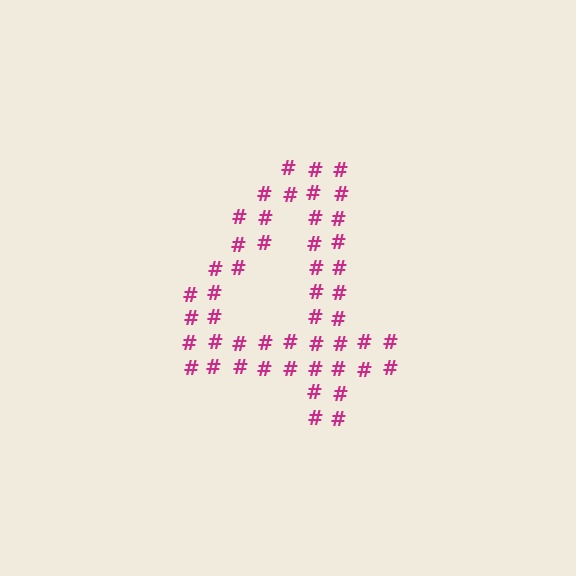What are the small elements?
The small elements are hash symbols.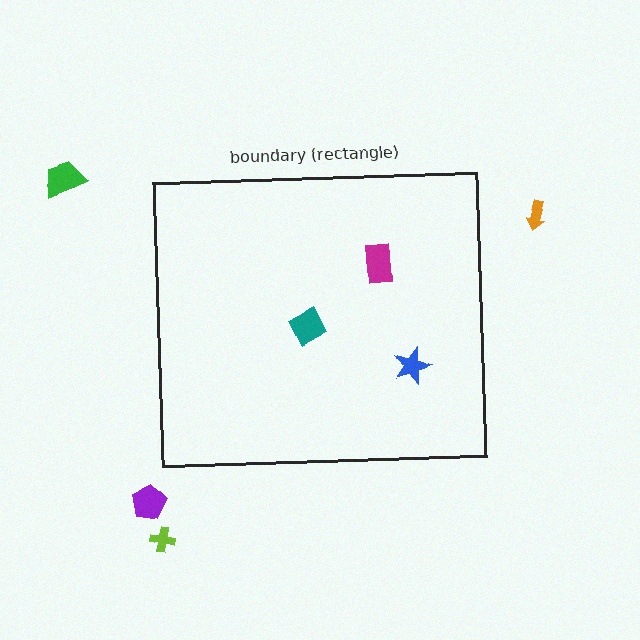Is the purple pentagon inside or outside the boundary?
Outside.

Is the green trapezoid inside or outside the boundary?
Outside.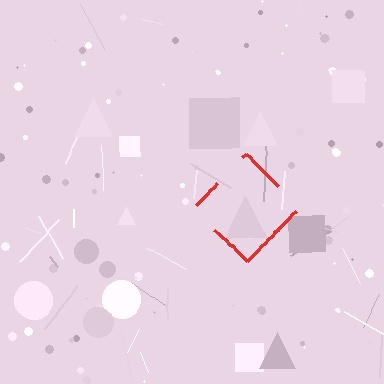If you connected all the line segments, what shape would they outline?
They would outline a diamond.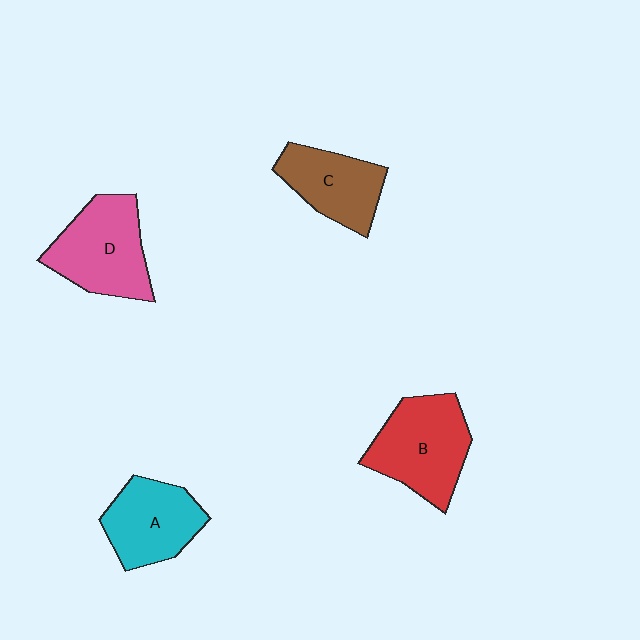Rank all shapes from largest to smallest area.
From largest to smallest: B (red), D (pink), A (cyan), C (brown).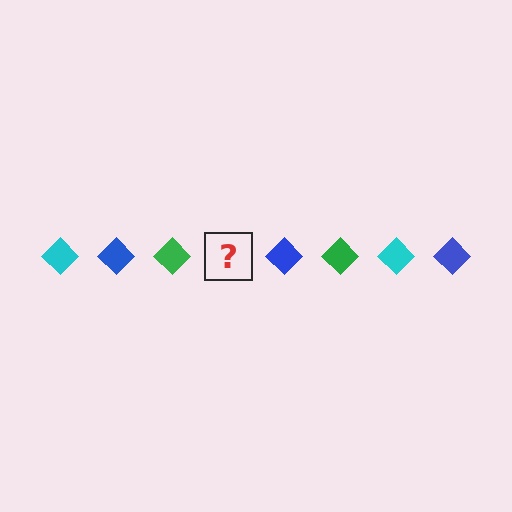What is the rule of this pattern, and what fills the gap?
The rule is that the pattern cycles through cyan, blue, green diamonds. The gap should be filled with a cyan diamond.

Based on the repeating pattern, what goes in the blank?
The blank should be a cyan diamond.